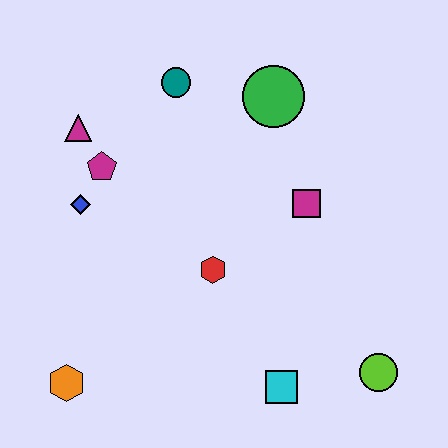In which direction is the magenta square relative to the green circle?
The magenta square is below the green circle.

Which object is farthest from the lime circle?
The magenta triangle is farthest from the lime circle.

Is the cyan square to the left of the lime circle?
Yes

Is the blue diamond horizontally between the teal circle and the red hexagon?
No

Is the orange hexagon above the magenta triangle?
No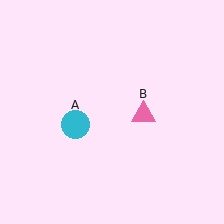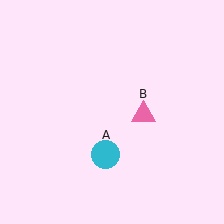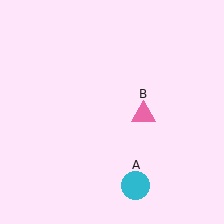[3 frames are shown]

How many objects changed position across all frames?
1 object changed position: cyan circle (object A).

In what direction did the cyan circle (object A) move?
The cyan circle (object A) moved down and to the right.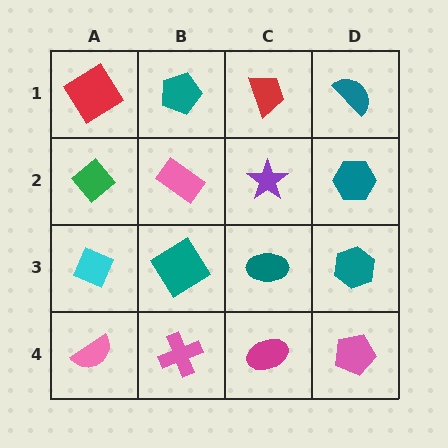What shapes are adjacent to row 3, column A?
A green diamond (row 2, column A), a pink semicircle (row 4, column A), a teal diamond (row 3, column B).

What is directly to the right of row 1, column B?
A red trapezoid.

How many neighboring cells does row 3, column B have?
4.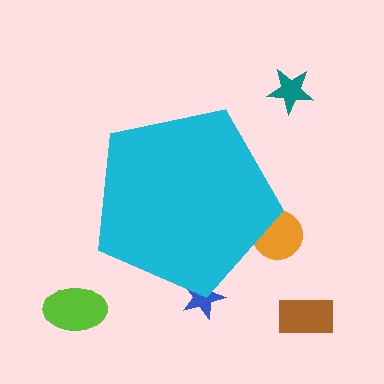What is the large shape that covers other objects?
A cyan pentagon.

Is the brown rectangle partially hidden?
No, the brown rectangle is fully visible.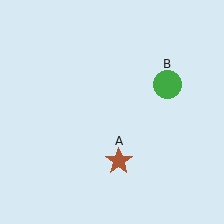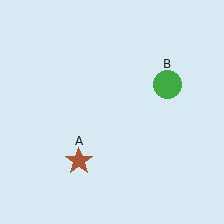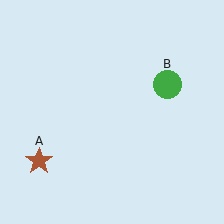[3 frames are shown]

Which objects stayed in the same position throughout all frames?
Green circle (object B) remained stationary.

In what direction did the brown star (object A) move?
The brown star (object A) moved left.